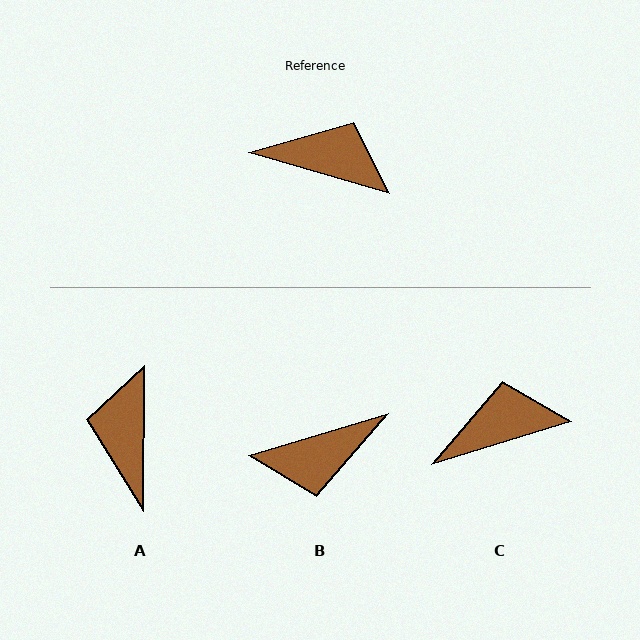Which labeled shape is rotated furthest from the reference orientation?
B, about 147 degrees away.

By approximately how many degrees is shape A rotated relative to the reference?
Approximately 106 degrees counter-clockwise.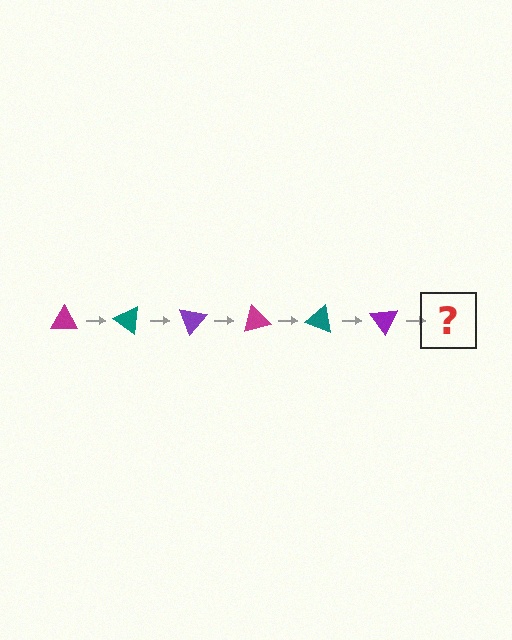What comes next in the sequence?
The next element should be a magenta triangle, rotated 210 degrees from the start.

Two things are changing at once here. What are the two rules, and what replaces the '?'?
The two rules are that it rotates 35 degrees each step and the color cycles through magenta, teal, and purple. The '?' should be a magenta triangle, rotated 210 degrees from the start.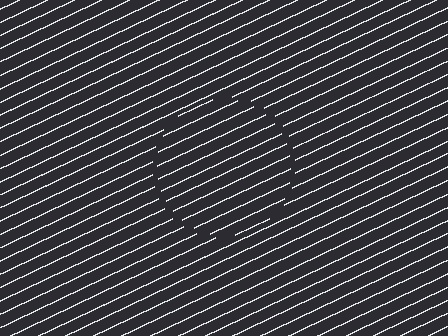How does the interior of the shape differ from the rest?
The interior of the shape contains the same grating, shifted by half a period — the contour is defined by the phase discontinuity where line-ends from the inner and outer gratings abut.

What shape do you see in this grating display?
An illusory circle. The interior of the shape contains the same grating, shifted by half a period — the contour is defined by the phase discontinuity where line-ends from the inner and outer gratings abut.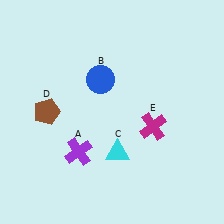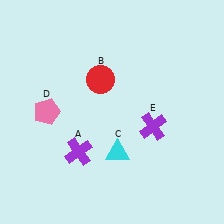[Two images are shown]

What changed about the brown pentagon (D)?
In Image 1, D is brown. In Image 2, it changed to pink.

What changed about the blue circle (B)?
In Image 1, B is blue. In Image 2, it changed to red.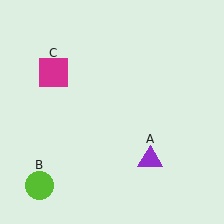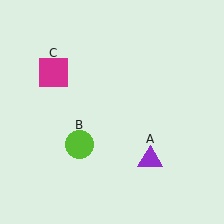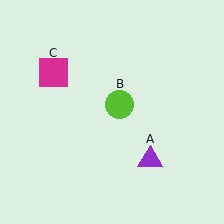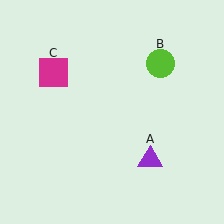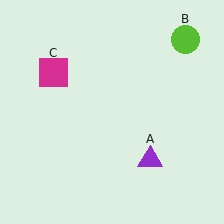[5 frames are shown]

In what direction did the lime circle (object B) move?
The lime circle (object B) moved up and to the right.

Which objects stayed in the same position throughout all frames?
Purple triangle (object A) and magenta square (object C) remained stationary.